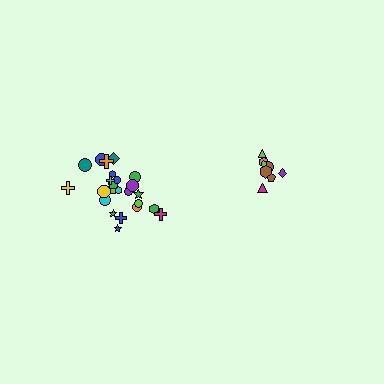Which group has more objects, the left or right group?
The left group.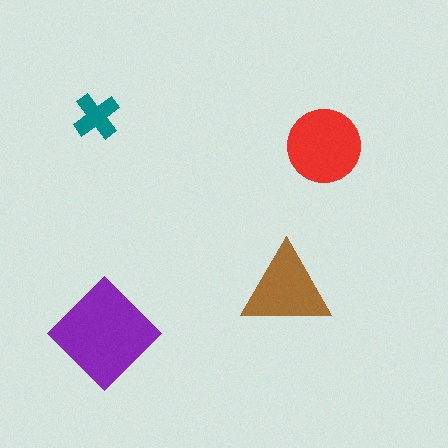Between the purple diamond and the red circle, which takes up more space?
The purple diamond.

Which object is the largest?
The purple diamond.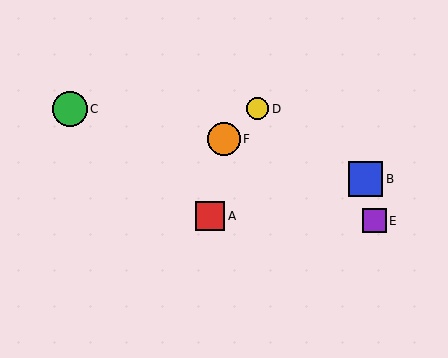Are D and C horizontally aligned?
Yes, both are at y≈109.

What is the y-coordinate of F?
Object F is at y≈139.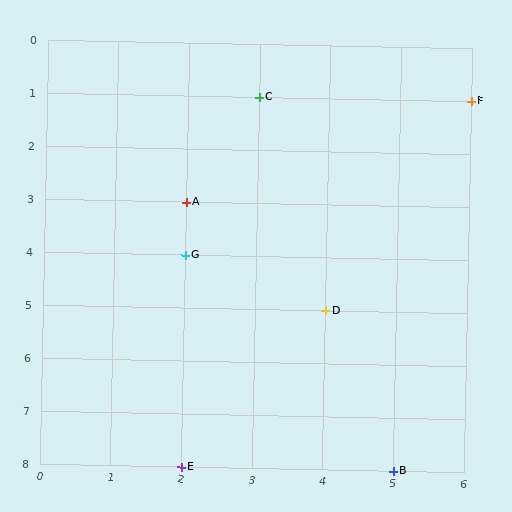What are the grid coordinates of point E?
Point E is at grid coordinates (2, 8).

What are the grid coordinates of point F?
Point F is at grid coordinates (6, 1).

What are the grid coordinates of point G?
Point G is at grid coordinates (2, 4).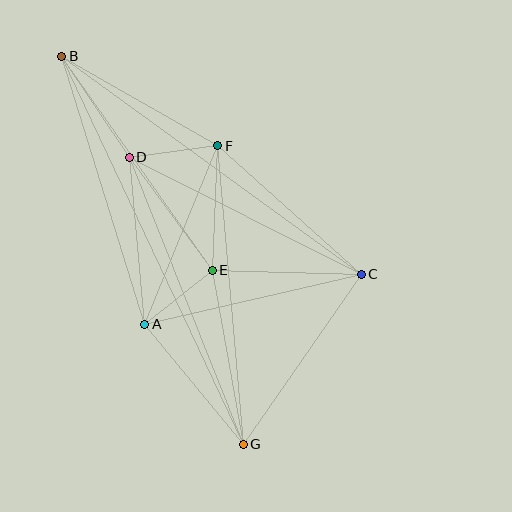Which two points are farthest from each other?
Points B and G are farthest from each other.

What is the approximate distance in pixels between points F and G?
The distance between F and G is approximately 300 pixels.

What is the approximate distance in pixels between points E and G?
The distance between E and G is approximately 177 pixels.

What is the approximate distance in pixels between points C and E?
The distance between C and E is approximately 149 pixels.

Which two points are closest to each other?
Points A and E are closest to each other.